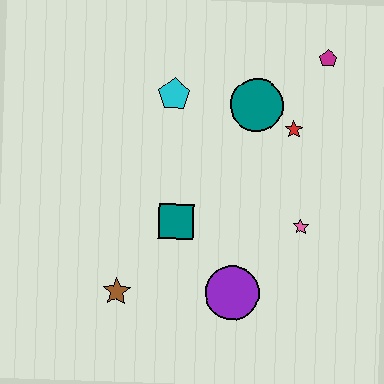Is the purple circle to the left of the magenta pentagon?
Yes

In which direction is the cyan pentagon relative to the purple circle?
The cyan pentagon is above the purple circle.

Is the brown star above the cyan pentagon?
No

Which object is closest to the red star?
The teal circle is closest to the red star.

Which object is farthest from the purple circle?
The magenta pentagon is farthest from the purple circle.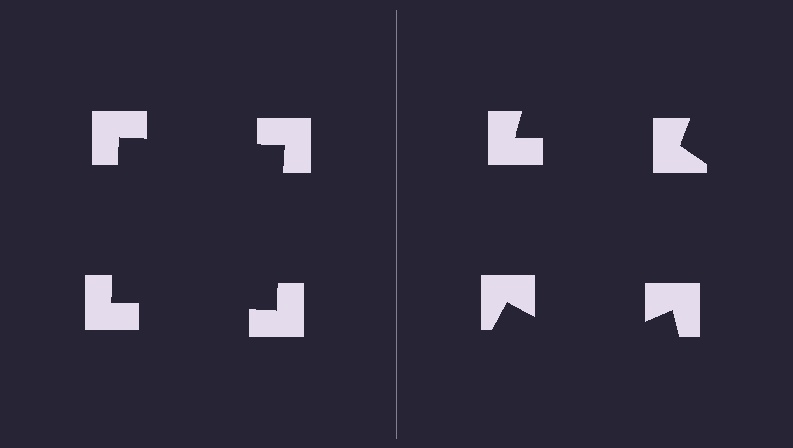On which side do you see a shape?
An illusory square appears on the left side. On the right side the wedge cuts are rotated, so no coherent shape forms.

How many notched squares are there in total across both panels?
8 — 4 on each side.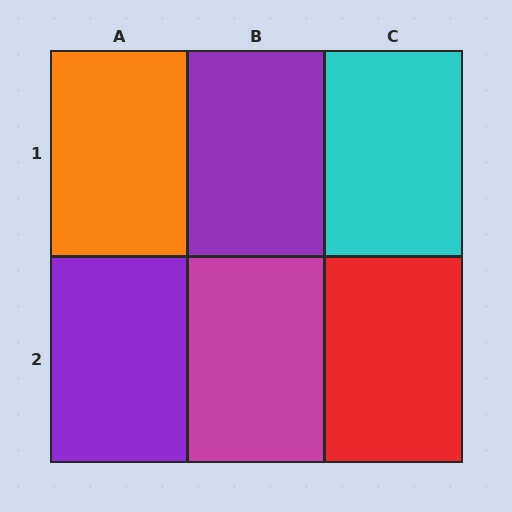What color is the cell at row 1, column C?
Cyan.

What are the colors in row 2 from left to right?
Purple, magenta, red.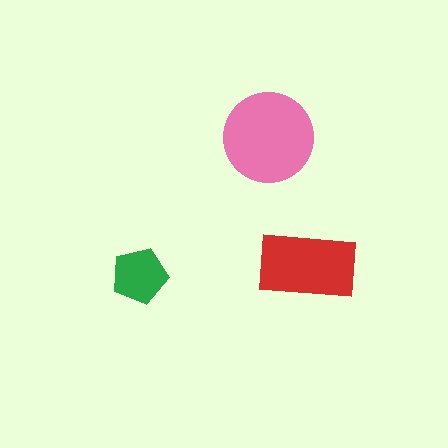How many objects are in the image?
There are 3 objects in the image.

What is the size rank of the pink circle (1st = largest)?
1st.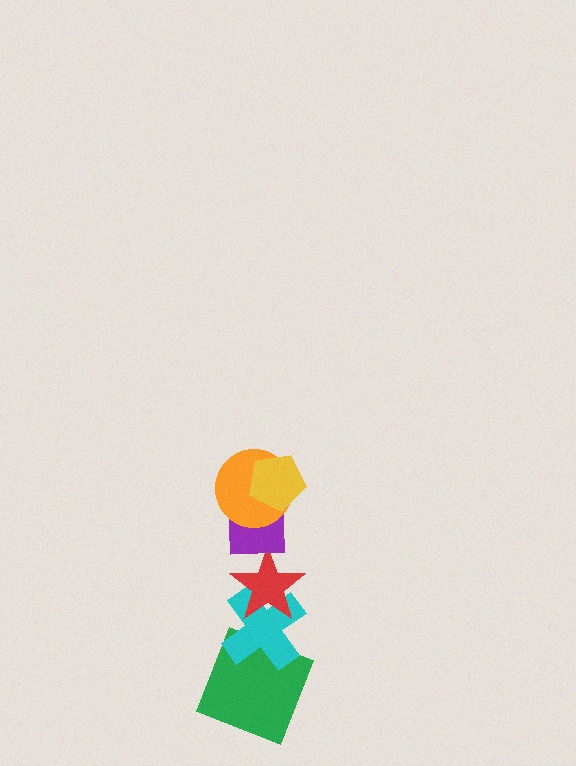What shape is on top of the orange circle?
The yellow pentagon is on top of the orange circle.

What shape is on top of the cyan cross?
The red star is on top of the cyan cross.